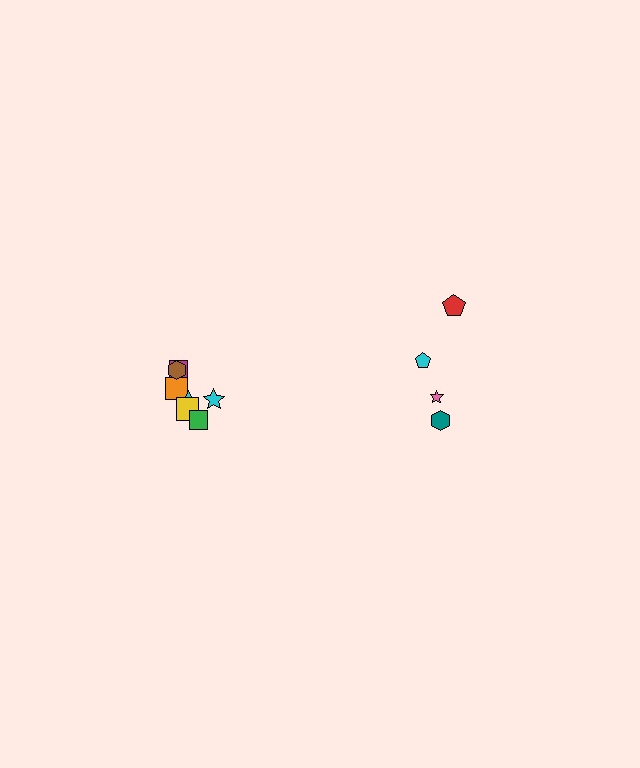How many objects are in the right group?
There are 4 objects.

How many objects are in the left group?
There are 7 objects.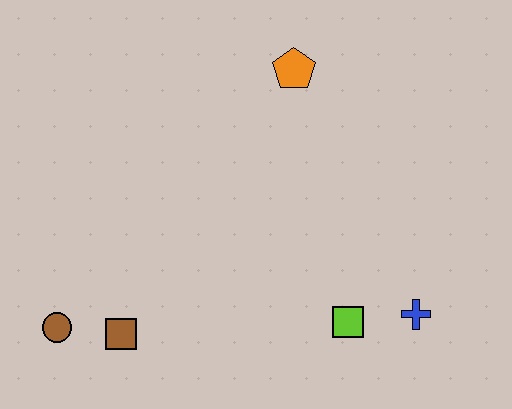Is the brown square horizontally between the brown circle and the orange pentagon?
Yes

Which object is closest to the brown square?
The brown circle is closest to the brown square.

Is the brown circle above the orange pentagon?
No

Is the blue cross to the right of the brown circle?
Yes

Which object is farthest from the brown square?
The orange pentagon is farthest from the brown square.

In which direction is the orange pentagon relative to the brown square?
The orange pentagon is above the brown square.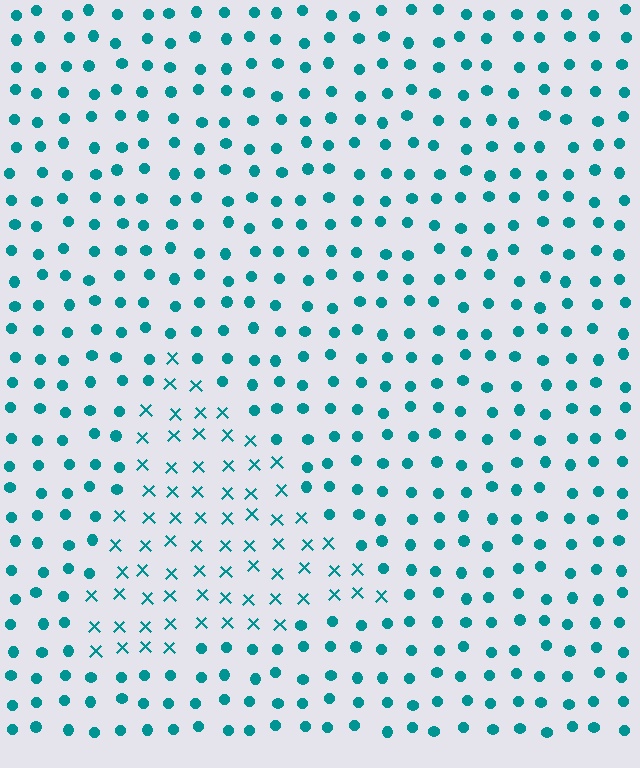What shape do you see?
I see a triangle.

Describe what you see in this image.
The image is filled with small teal elements arranged in a uniform grid. A triangle-shaped region contains X marks, while the surrounding area contains circles. The boundary is defined purely by the change in element shape.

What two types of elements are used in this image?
The image uses X marks inside the triangle region and circles outside it.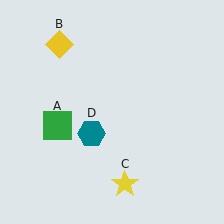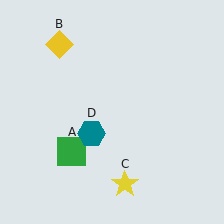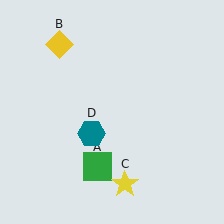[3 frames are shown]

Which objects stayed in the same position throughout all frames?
Yellow diamond (object B) and yellow star (object C) and teal hexagon (object D) remained stationary.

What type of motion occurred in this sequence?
The green square (object A) rotated counterclockwise around the center of the scene.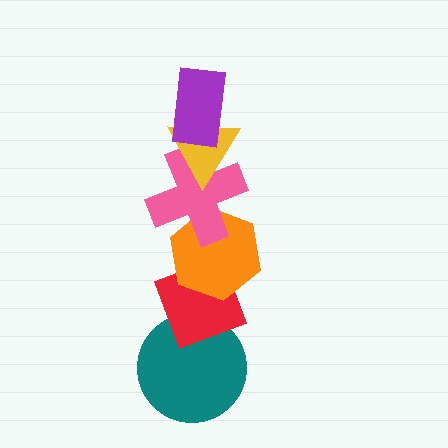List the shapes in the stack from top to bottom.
From top to bottom: the purple rectangle, the yellow triangle, the pink cross, the orange hexagon, the red diamond, the teal circle.